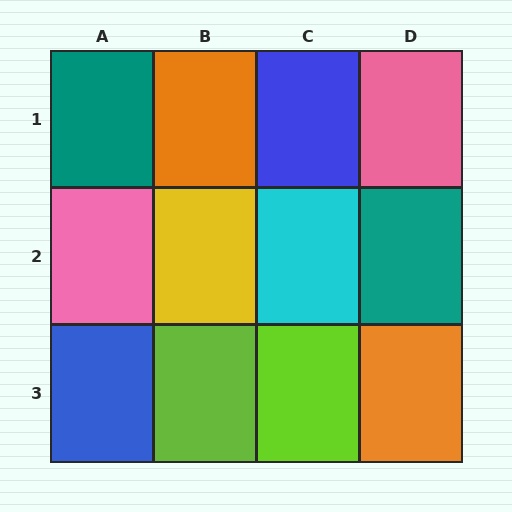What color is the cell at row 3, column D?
Orange.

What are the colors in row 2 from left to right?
Pink, yellow, cyan, teal.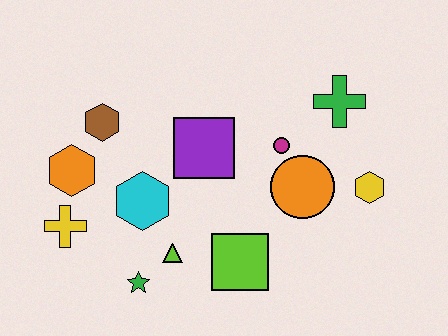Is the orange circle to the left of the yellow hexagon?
Yes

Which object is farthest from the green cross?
The yellow cross is farthest from the green cross.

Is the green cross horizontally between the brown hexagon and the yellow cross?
No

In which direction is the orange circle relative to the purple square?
The orange circle is to the right of the purple square.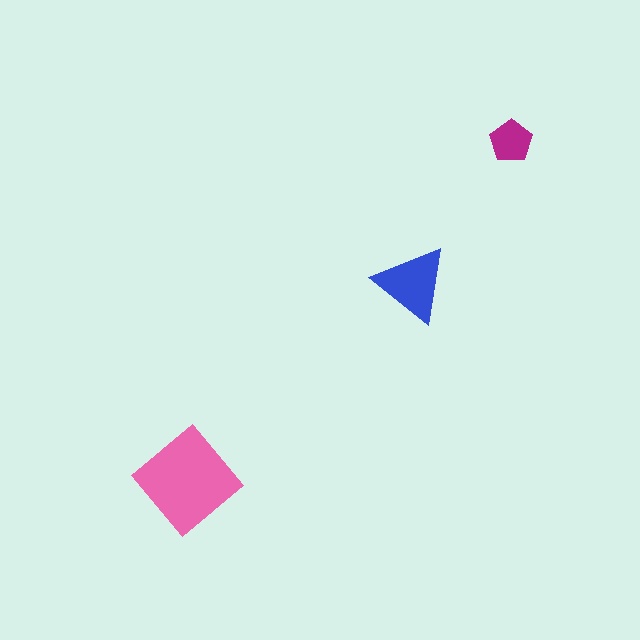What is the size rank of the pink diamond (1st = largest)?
1st.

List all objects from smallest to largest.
The magenta pentagon, the blue triangle, the pink diamond.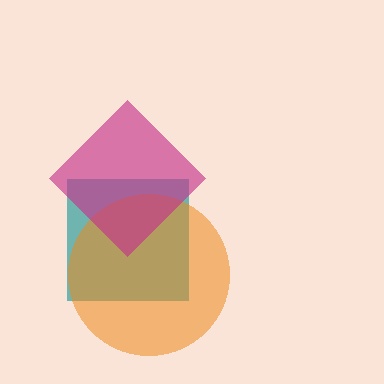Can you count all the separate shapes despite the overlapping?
Yes, there are 3 separate shapes.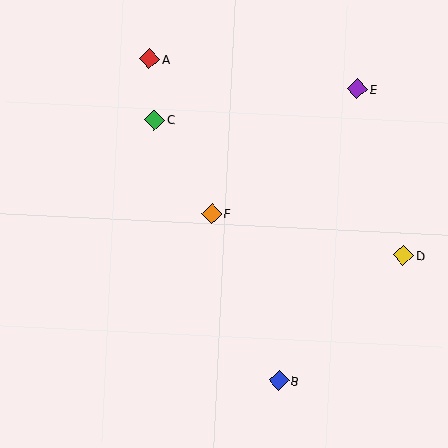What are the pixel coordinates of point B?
Point B is at (279, 380).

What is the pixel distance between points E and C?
The distance between E and C is 205 pixels.